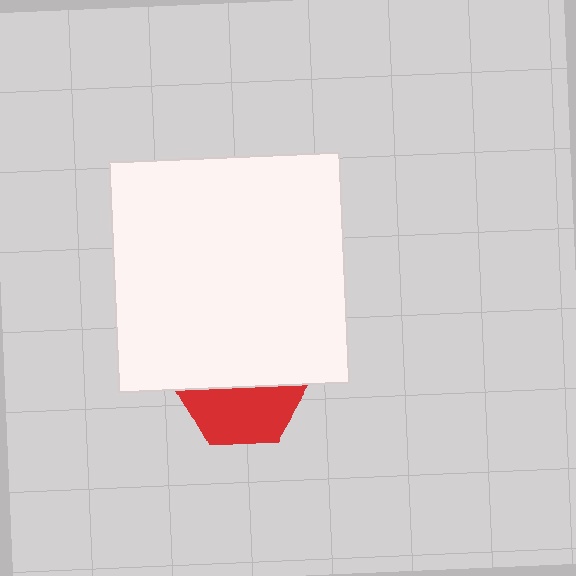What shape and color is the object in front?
The object in front is a white square.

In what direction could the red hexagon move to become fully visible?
The red hexagon could move down. That would shift it out from behind the white square entirely.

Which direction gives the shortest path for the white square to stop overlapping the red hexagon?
Moving up gives the shortest separation.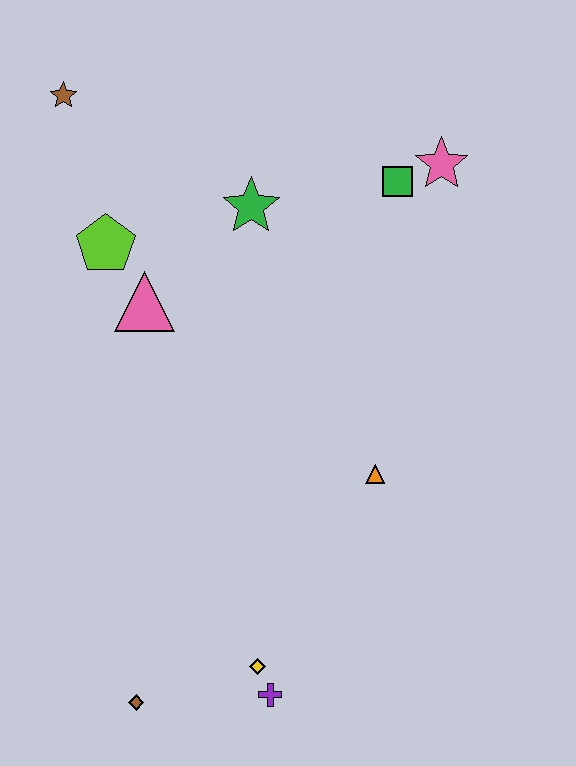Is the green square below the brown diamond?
No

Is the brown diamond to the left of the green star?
Yes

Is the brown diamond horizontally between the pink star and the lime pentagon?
Yes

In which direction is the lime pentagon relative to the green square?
The lime pentagon is to the left of the green square.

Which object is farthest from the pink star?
The brown diamond is farthest from the pink star.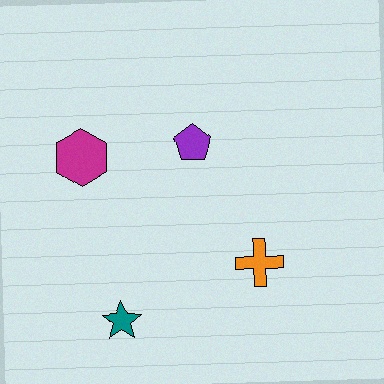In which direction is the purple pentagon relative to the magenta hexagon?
The purple pentagon is to the right of the magenta hexagon.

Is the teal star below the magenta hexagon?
Yes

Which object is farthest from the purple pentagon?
The teal star is farthest from the purple pentagon.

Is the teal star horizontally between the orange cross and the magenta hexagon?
Yes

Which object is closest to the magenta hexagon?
The purple pentagon is closest to the magenta hexagon.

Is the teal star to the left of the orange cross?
Yes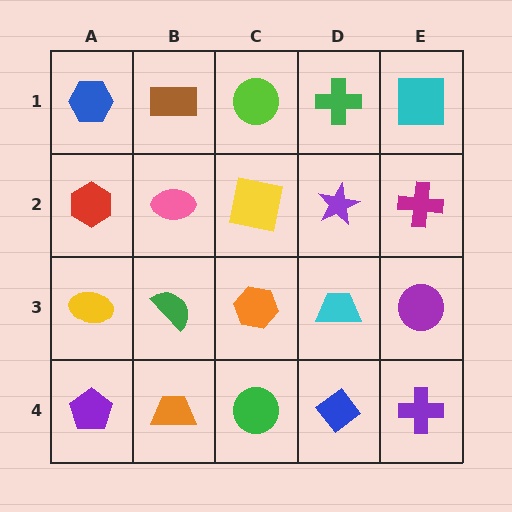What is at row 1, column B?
A brown rectangle.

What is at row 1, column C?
A lime circle.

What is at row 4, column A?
A purple pentagon.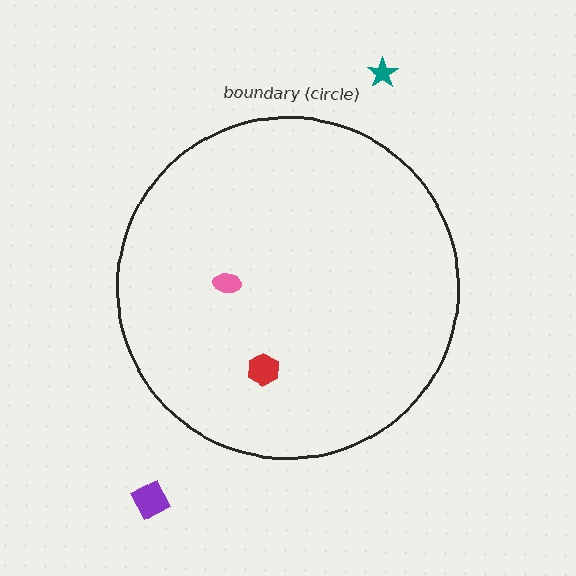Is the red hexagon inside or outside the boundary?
Inside.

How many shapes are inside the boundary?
2 inside, 2 outside.